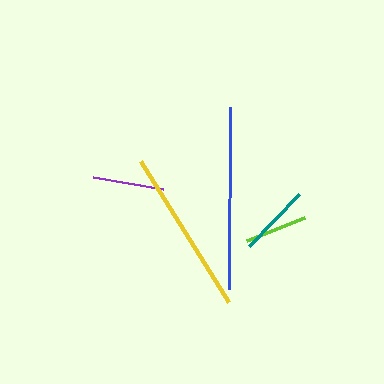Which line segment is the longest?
The blue line is the longest at approximately 182 pixels.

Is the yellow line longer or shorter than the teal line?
The yellow line is longer than the teal line.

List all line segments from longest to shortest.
From longest to shortest: blue, yellow, teal, purple, lime.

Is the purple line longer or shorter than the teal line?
The teal line is longer than the purple line.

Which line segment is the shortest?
The lime line is the shortest at approximately 62 pixels.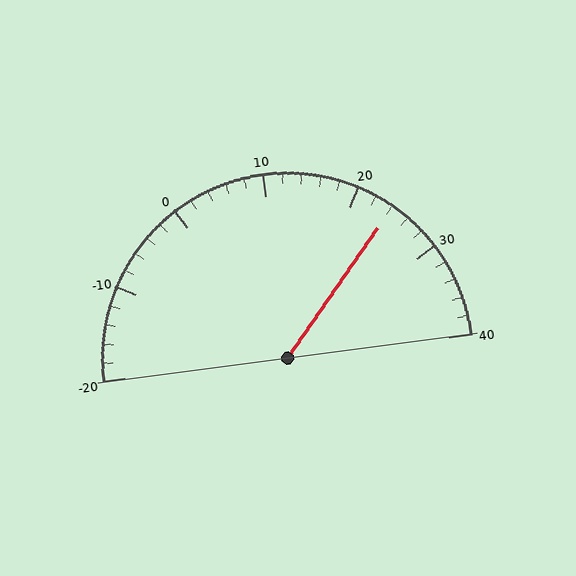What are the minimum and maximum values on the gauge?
The gauge ranges from -20 to 40.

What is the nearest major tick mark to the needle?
The nearest major tick mark is 20.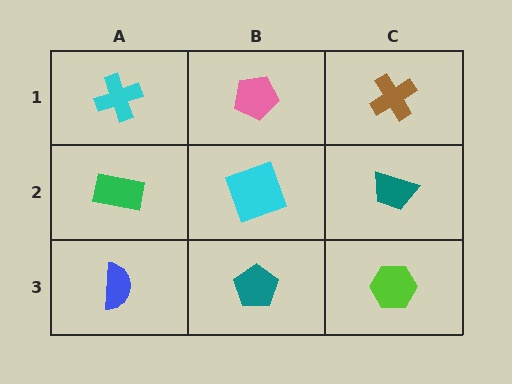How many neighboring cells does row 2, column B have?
4.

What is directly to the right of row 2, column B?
A teal trapezoid.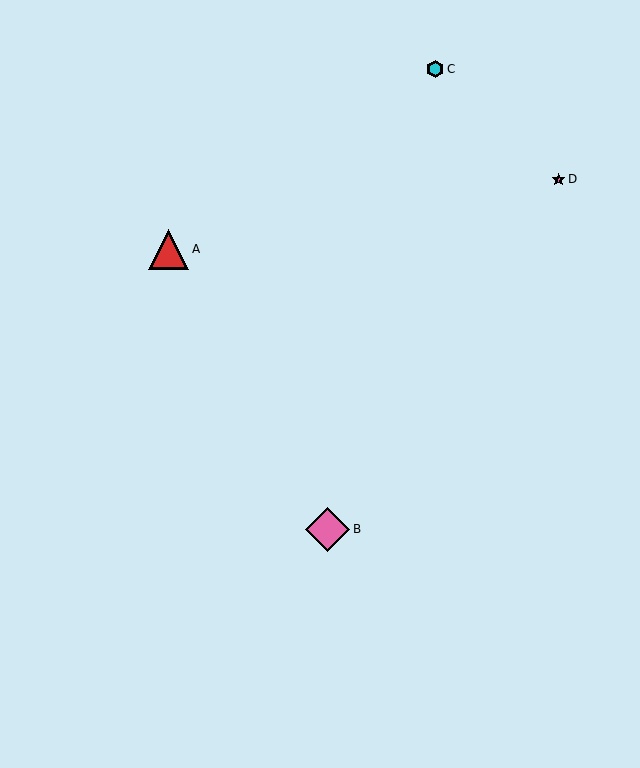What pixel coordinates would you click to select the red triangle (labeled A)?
Click at (169, 250) to select the red triangle A.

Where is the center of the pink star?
The center of the pink star is at (559, 179).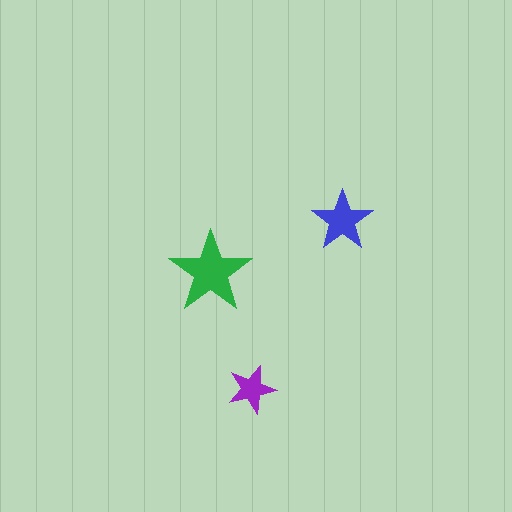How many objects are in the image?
There are 3 objects in the image.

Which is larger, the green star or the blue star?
The green one.